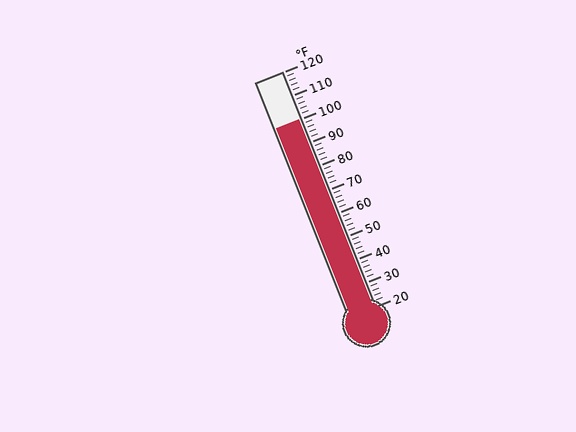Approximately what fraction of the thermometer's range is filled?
The thermometer is filled to approximately 80% of its range.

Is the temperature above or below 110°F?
The temperature is below 110°F.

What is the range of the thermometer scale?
The thermometer scale ranges from 20°F to 120°F.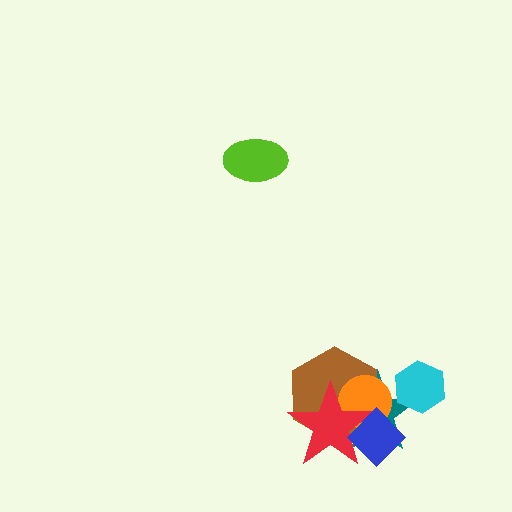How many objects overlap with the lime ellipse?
0 objects overlap with the lime ellipse.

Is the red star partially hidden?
Yes, it is partially covered by another shape.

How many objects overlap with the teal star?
5 objects overlap with the teal star.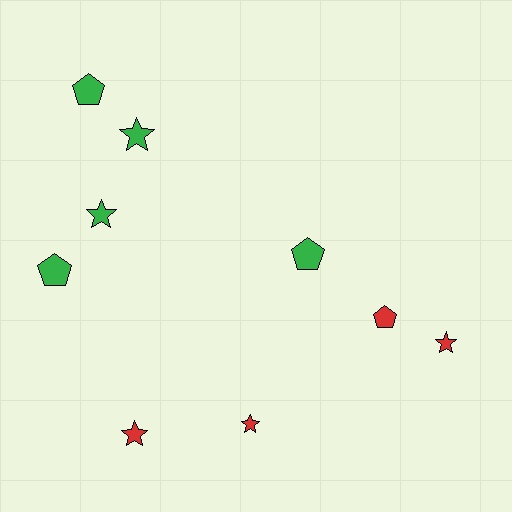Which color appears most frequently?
Green, with 5 objects.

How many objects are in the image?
There are 9 objects.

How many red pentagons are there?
There is 1 red pentagon.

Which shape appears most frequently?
Star, with 5 objects.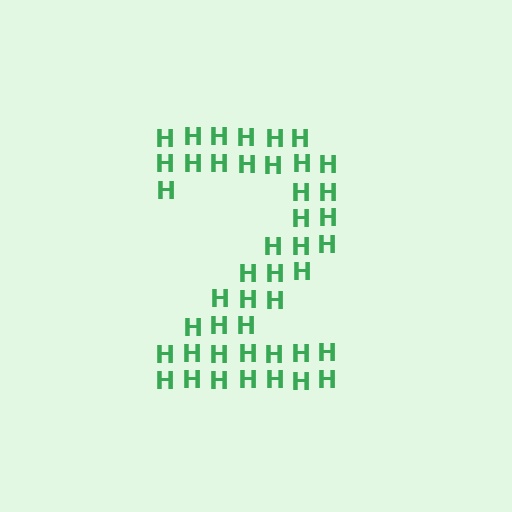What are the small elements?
The small elements are letter H's.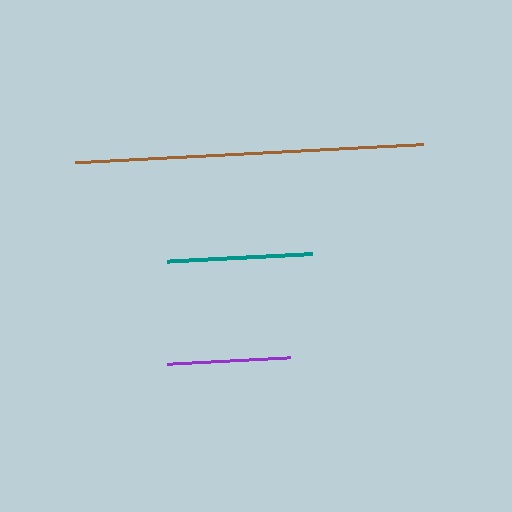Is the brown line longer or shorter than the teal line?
The brown line is longer than the teal line.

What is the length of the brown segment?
The brown segment is approximately 349 pixels long.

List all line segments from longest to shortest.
From longest to shortest: brown, teal, purple.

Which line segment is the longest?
The brown line is the longest at approximately 349 pixels.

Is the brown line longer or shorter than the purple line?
The brown line is longer than the purple line.